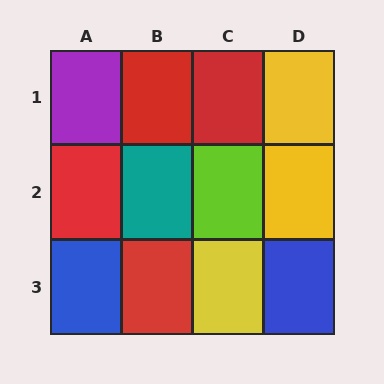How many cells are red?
4 cells are red.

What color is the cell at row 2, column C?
Lime.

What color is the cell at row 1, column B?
Red.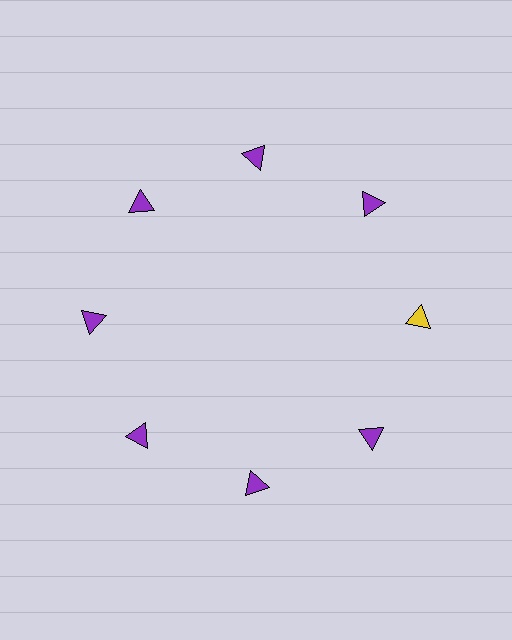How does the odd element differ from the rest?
It has a different color: yellow instead of purple.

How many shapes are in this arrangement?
There are 8 shapes arranged in a ring pattern.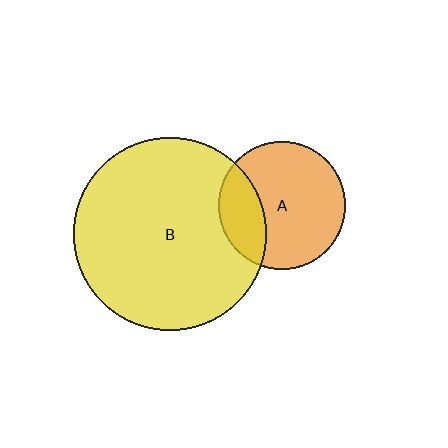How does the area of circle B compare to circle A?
Approximately 2.3 times.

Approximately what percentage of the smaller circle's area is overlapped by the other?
Approximately 25%.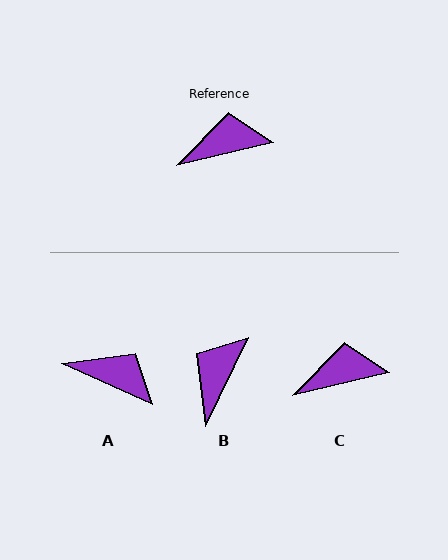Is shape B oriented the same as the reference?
No, it is off by about 51 degrees.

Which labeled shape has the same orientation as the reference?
C.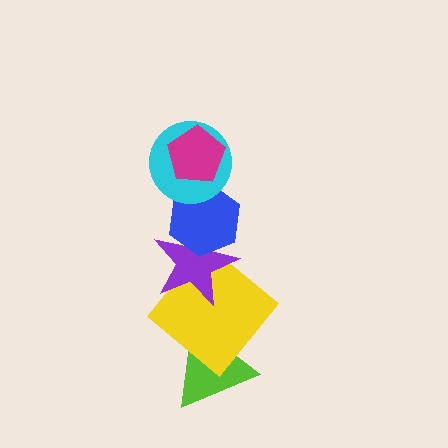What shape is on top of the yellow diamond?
The purple star is on top of the yellow diamond.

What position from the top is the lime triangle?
The lime triangle is 6th from the top.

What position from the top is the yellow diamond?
The yellow diamond is 5th from the top.